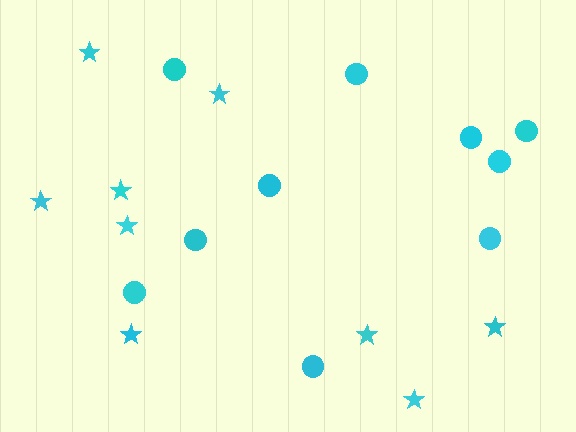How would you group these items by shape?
There are 2 groups: one group of circles (10) and one group of stars (9).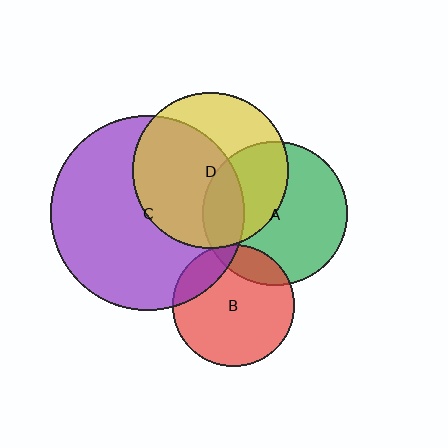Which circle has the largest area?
Circle C (purple).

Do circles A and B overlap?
Yes.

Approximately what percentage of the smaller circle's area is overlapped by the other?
Approximately 15%.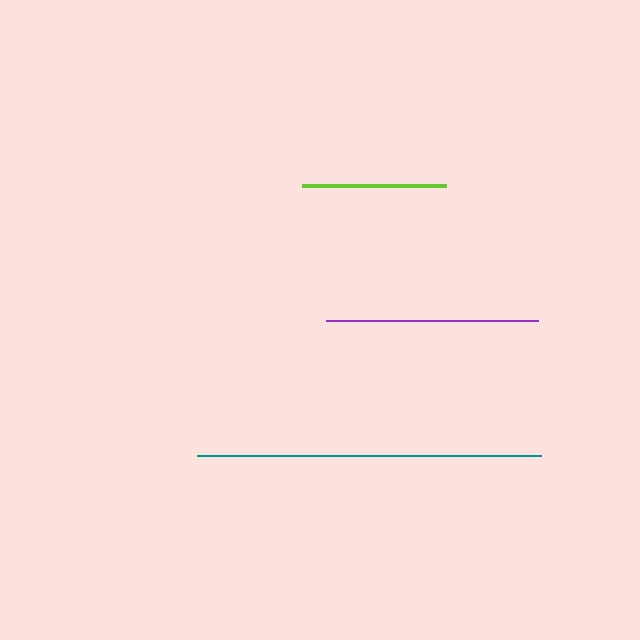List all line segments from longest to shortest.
From longest to shortest: teal, purple, lime.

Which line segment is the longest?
The teal line is the longest at approximately 344 pixels.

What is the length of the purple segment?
The purple segment is approximately 212 pixels long.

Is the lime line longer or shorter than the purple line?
The purple line is longer than the lime line.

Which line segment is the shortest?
The lime line is the shortest at approximately 145 pixels.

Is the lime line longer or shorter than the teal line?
The teal line is longer than the lime line.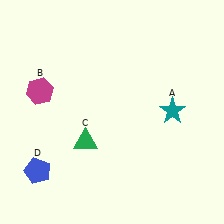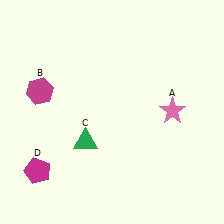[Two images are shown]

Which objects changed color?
A changed from teal to pink. D changed from blue to magenta.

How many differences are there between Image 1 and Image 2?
There are 2 differences between the two images.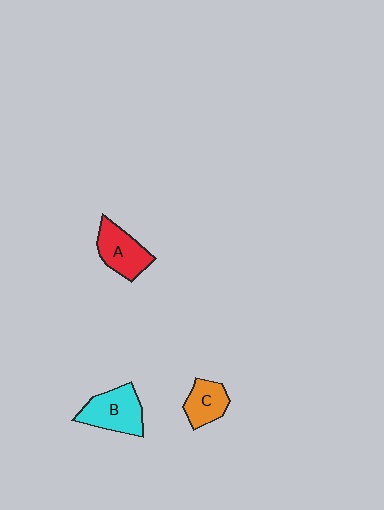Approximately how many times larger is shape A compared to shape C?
Approximately 1.3 times.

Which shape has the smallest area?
Shape C (orange).